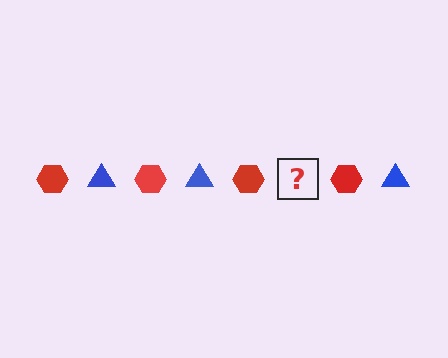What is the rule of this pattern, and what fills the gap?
The rule is that the pattern alternates between red hexagon and blue triangle. The gap should be filled with a blue triangle.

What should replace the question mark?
The question mark should be replaced with a blue triangle.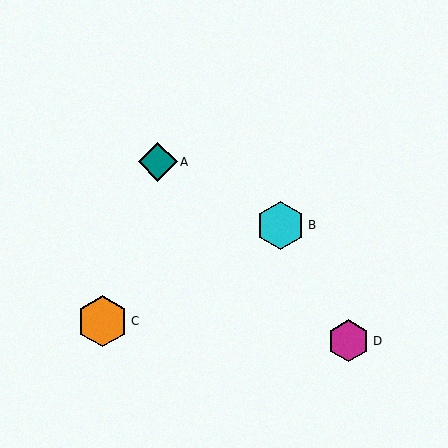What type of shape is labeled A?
Shape A is a teal diamond.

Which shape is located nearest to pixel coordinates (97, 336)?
The orange hexagon (labeled C) at (102, 321) is nearest to that location.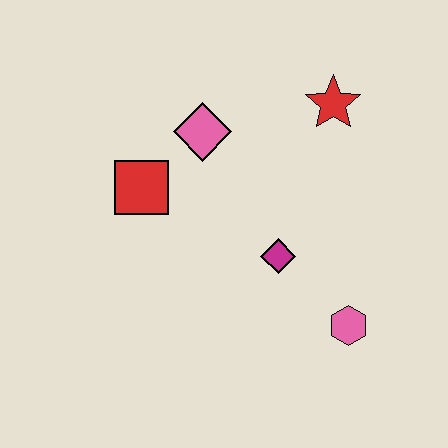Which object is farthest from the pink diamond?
The pink hexagon is farthest from the pink diamond.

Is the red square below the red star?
Yes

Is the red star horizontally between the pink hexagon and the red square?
Yes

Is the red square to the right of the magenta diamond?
No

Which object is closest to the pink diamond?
The red square is closest to the pink diamond.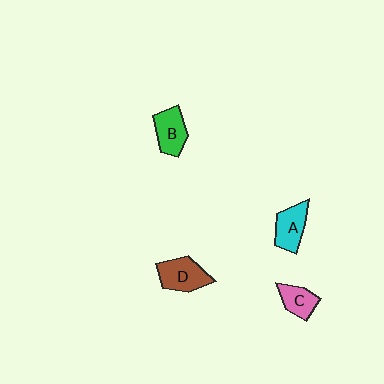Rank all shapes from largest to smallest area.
From largest to smallest: D (brown), B (green), A (cyan), C (pink).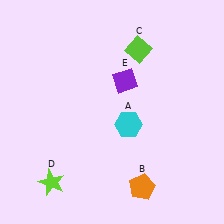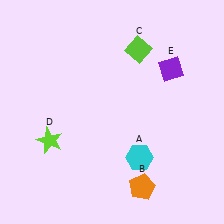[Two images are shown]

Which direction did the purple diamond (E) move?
The purple diamond (E) moved right.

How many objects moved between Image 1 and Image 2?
3 objects moved between the two images.